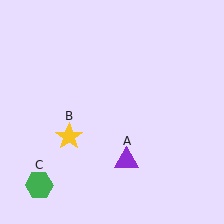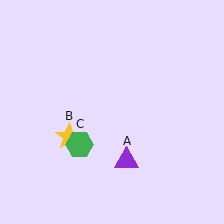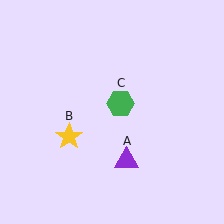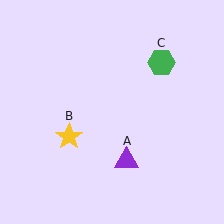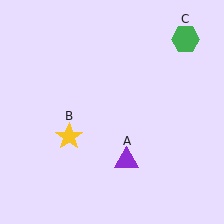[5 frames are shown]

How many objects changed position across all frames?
1 object changed position: green hexagon (object C).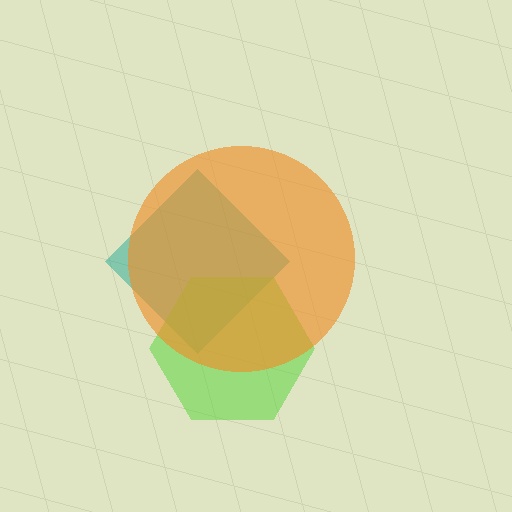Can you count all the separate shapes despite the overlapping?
Yes, there are 3 separate shapes.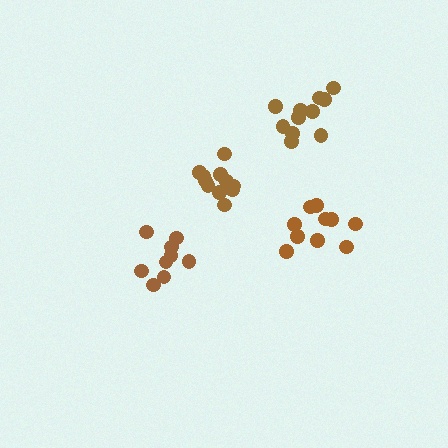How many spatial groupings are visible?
There are 4 spatial groupings.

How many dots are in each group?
Group 1: 11 dots, Group 2: 9 dots, Group 3: 10 dots, Group 4: 11 dots (41 total).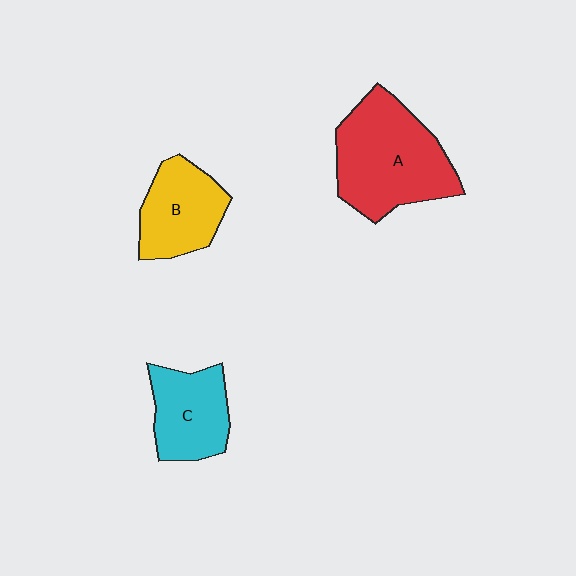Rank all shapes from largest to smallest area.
From largest to smallest: A (red), B (yellow), C (cyan).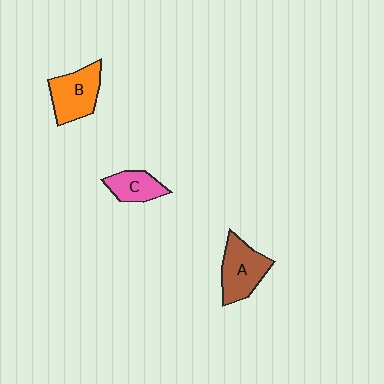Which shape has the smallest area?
Shape C (pink).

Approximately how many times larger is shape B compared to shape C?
Approximately 1.5 times.